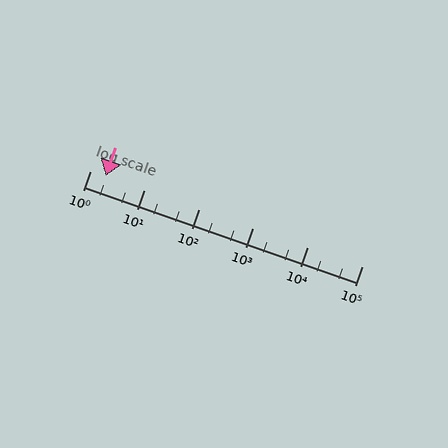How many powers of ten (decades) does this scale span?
The scale spans 5 decades, from 1 to 100000.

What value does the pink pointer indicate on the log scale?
The pointer indicates approximately 1.9.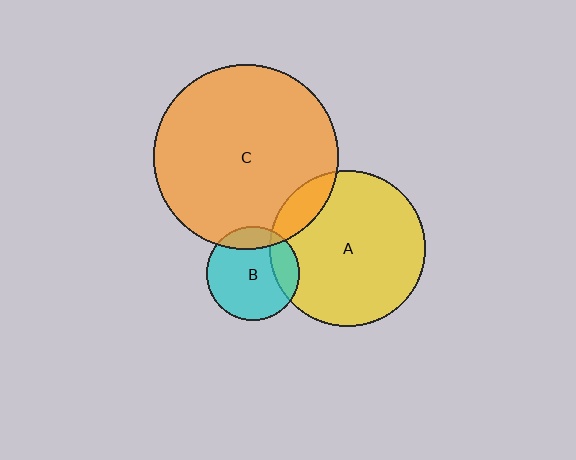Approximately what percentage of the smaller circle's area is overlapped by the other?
Approximately 15%.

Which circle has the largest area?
Circle C (orange).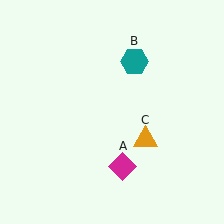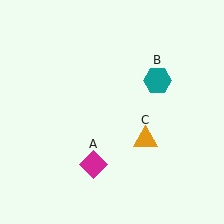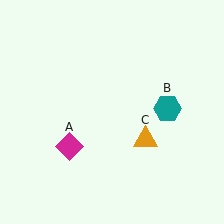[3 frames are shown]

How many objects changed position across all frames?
2 objects changed position: magenta diamond (object A), teal hexagon (object B).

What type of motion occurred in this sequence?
The magenta diamond (object A), teal hexagon (object B) rotated clockwise around the center of the scene.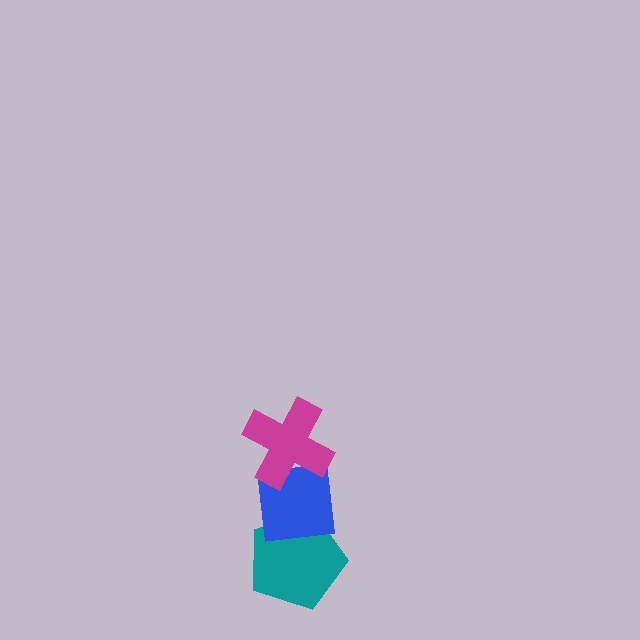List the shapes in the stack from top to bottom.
From top to bottom: the magenta cross, the blue square, the teal pentagon.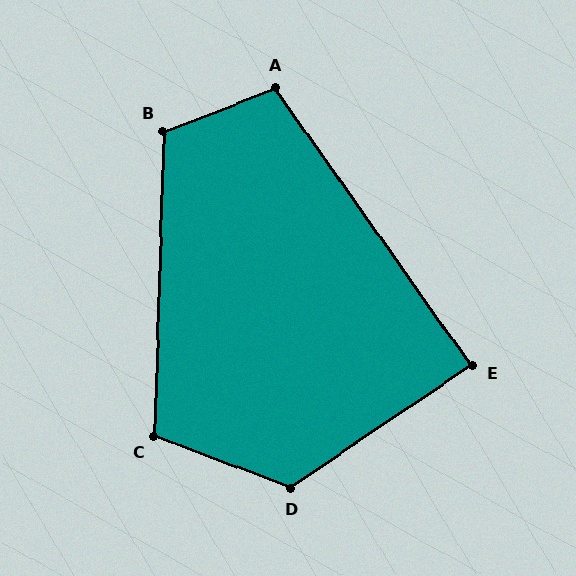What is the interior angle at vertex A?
Approximately 104 degrees (obtuse).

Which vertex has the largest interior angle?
D, at approximately 125 degrees.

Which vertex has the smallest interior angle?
E, at approximately 89 degrees.